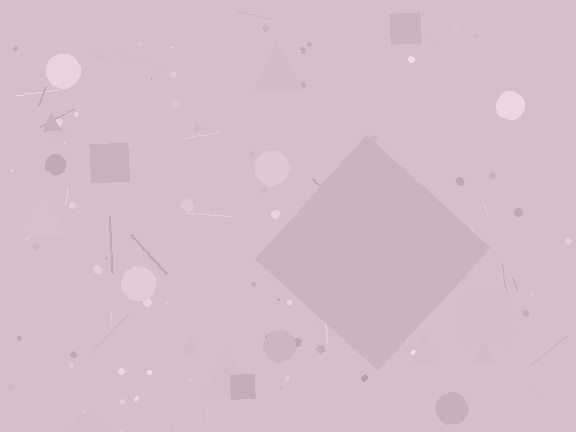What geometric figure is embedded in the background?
A diamond is embedded in the background.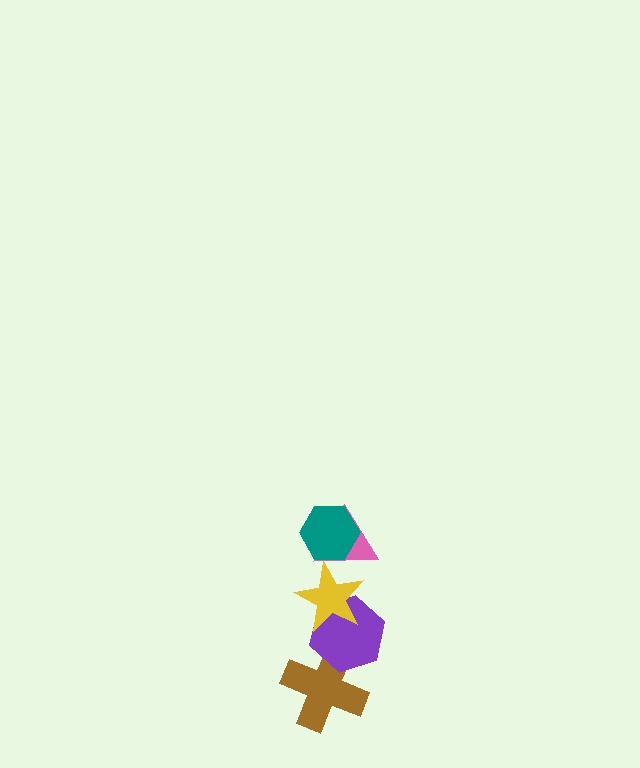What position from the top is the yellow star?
The yellow star is 3rd from the top.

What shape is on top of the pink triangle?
The teal hexagon is on top of the pink triangle.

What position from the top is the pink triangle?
The pink triangle is 2nd from the top.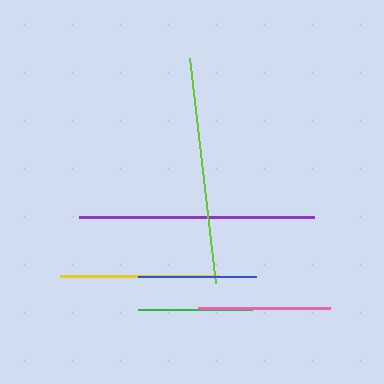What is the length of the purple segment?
The purple segment is approximately 235 pixels long.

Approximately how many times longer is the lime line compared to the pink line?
The lime line is approximately 1.7 times the length of the pink line.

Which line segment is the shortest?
The green line is the shortest at approximately 115 pixels.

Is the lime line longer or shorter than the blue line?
The lime line is longer than the blue line.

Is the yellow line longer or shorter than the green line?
The yellow line is longer than the green line.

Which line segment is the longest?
The purple line is the longest at approximately 235 pixels.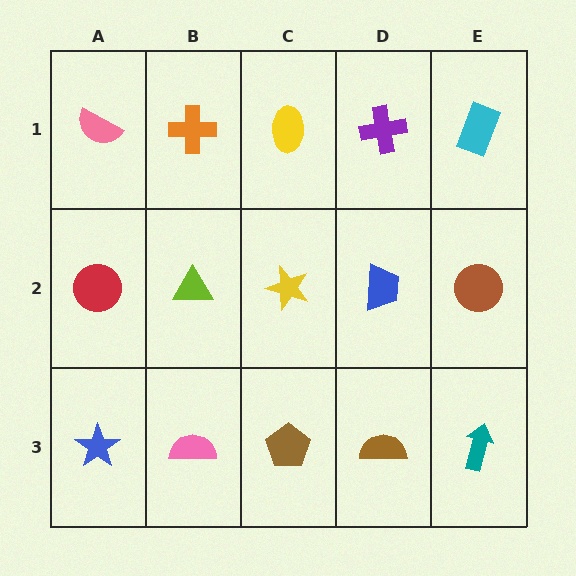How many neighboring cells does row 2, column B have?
4.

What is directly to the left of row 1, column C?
An orange cross.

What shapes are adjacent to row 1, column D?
A blue trapezoid (row 2, column D), a yellow ellipse (row 1, column C), a cyan rectangle (row 1, column E).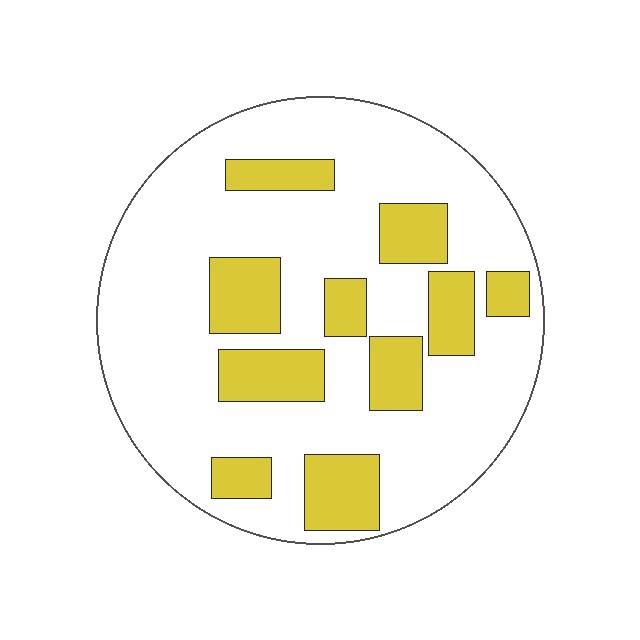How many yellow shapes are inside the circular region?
10.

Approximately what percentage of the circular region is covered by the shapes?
Approximately 25%.